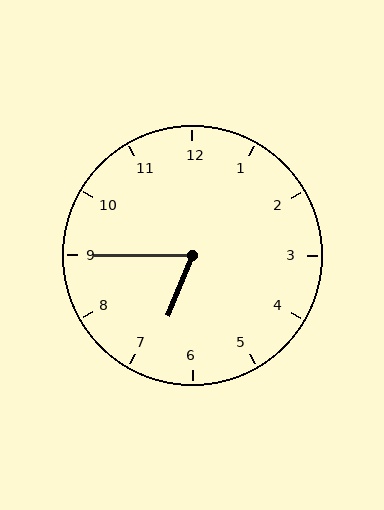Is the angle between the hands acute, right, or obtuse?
It is acute.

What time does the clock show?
6:45.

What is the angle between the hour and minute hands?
Approximately 68 degrees.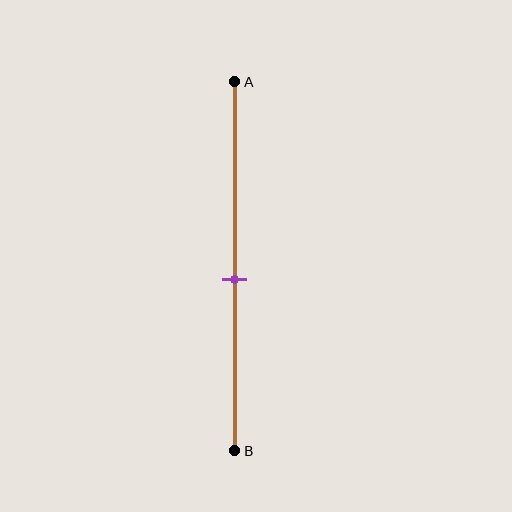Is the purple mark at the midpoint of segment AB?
No, the mark is at about 55% from A, not at the 50% midpoint.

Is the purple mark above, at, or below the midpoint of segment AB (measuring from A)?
The purple mark is below the midpoint of segment AB.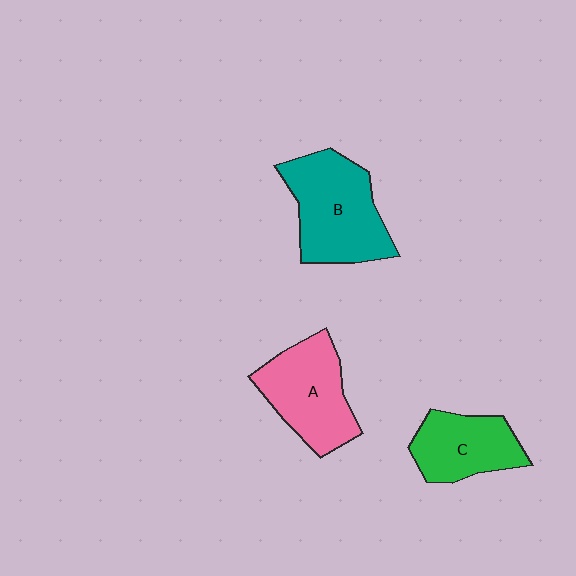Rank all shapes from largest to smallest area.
From largest to smallest: B (teal), A (pink), C (green).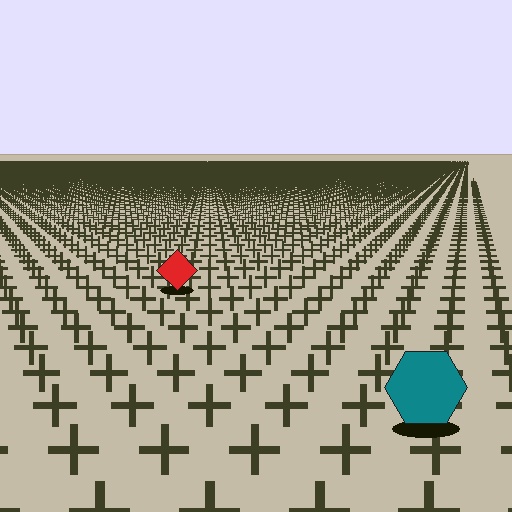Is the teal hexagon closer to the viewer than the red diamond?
Yes. The teal hexagon is closer — you can tell from the texture gradient: the ground texture is coarser near it.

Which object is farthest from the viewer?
The red diamond is farthest from the viewer. It appears smaller and the ground texture around it is denser.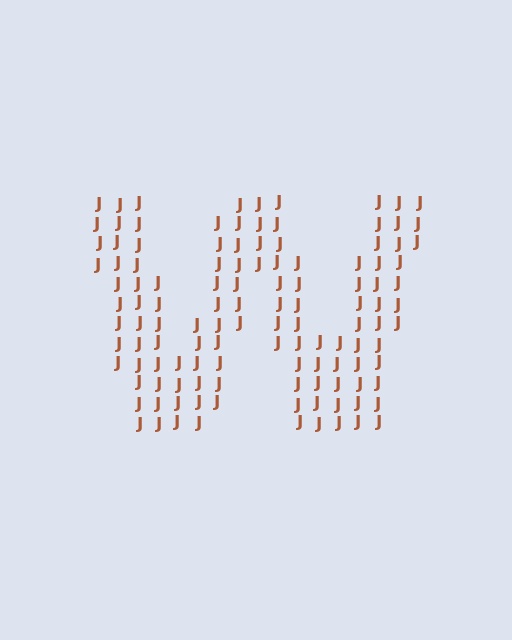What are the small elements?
The small elements are letter J's.